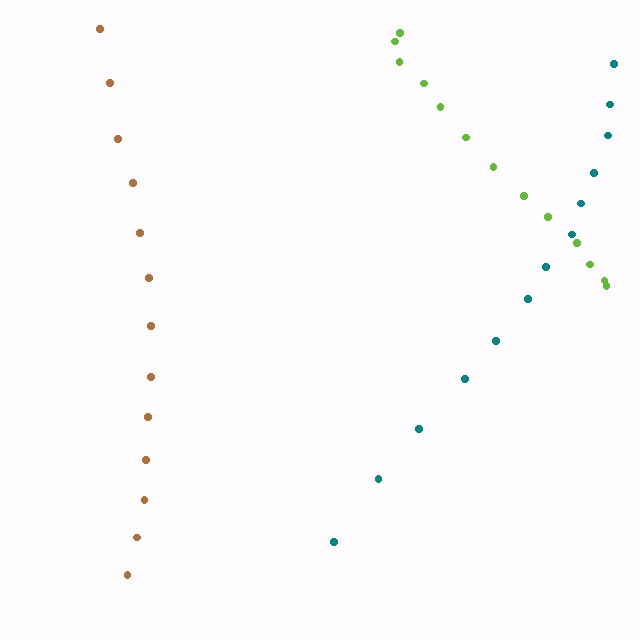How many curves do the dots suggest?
There are 3 distinct paths.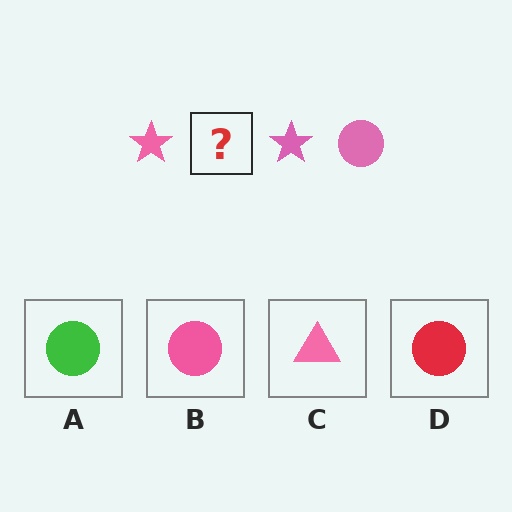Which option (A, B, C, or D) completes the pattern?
B.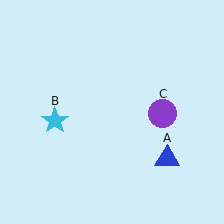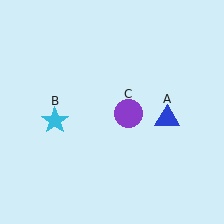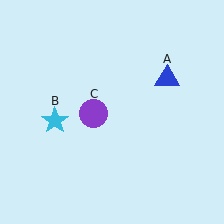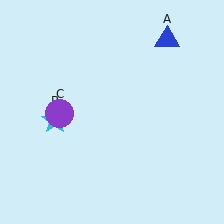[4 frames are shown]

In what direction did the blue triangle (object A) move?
The blue triangle (object A) moved up.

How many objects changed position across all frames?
2 objects changed position: blue triangle (object A), purple circle (object C).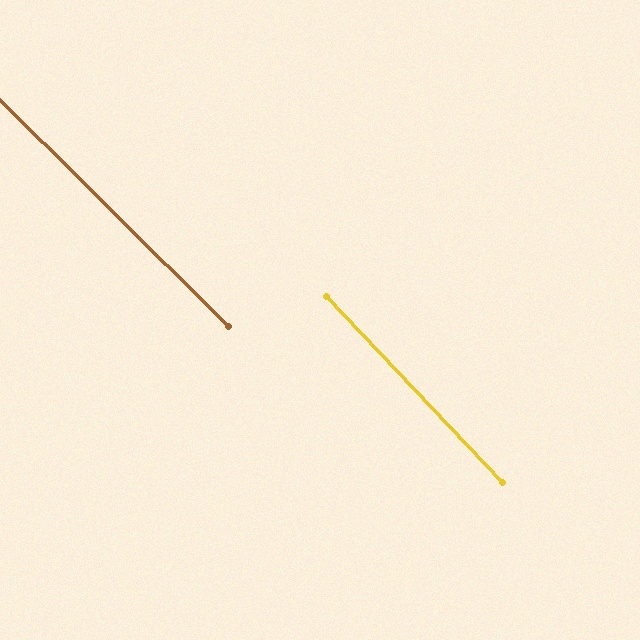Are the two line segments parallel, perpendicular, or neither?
Parallel — their directions differ by only 1.8°.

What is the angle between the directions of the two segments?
Approximately 2 degrees.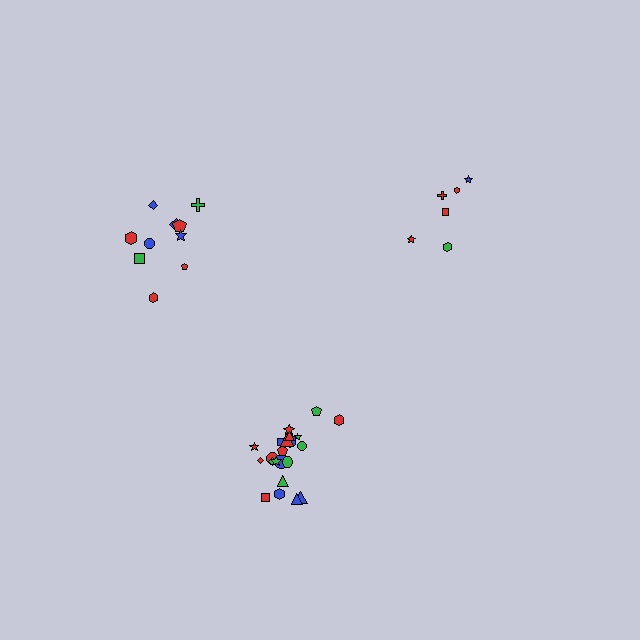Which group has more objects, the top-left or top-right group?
The top-left group.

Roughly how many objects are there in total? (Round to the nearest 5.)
Roughly 40 objects in total.